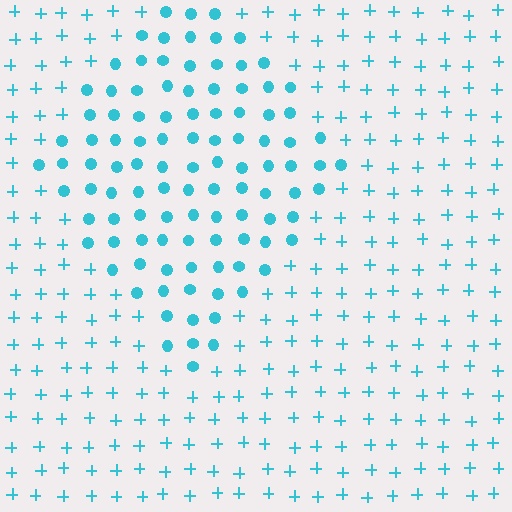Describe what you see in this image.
The image is filled with small cyan elements arranged in a uniform grid. A diamond-shaped region contains circles, while the surrounding area contains plus signs. The boundary is defined purely by the change in element shape.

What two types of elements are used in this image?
The image uses circles inside the diamond region and plus signs outside it.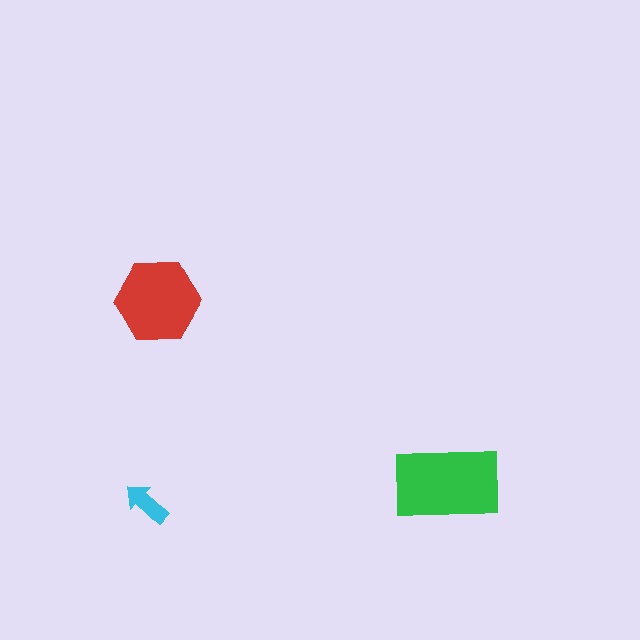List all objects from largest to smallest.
The green rectangle, the red hexagon, the cyan arrow.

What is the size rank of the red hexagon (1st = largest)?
2nd.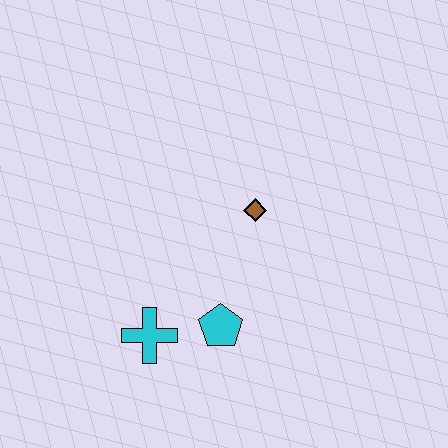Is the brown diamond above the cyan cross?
Yes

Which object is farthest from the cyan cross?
The brown diamond is farthest from the cyan cross.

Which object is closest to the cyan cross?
The cyan pentagon is closest to the cyan cross.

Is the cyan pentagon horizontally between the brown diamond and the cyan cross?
Yes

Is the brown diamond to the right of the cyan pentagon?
Yes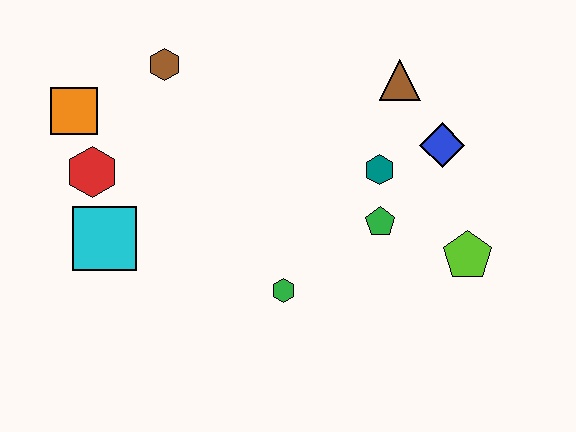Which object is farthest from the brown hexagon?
The lime pentagon is farthest from the brown hexagon.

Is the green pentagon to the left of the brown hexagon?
No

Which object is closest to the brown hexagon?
The orange square is closest to the brown hexagon.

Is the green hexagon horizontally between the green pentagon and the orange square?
Yes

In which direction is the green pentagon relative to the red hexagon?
The green pentagon is to the right of the red hexagon.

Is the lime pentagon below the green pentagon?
Yes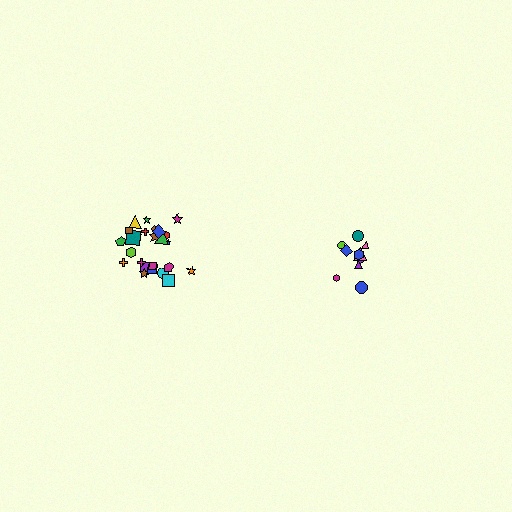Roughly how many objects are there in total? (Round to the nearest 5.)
Roughly 35 objects in total.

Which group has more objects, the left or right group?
The left group.